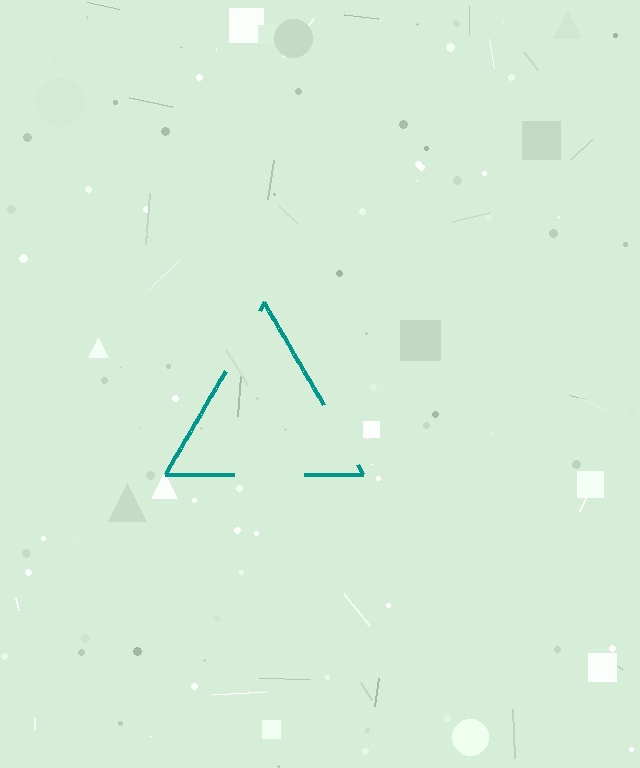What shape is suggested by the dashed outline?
The dashed outline suggests a triangle.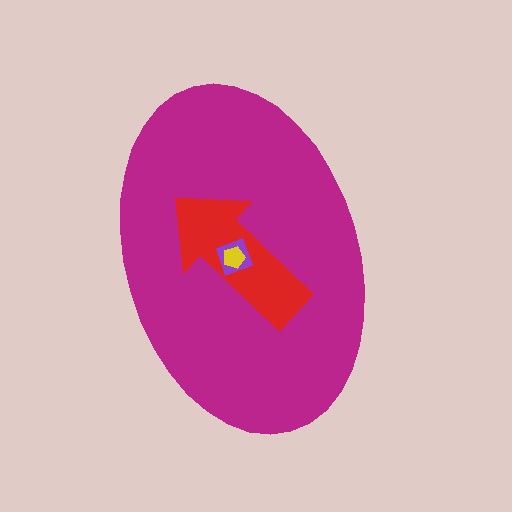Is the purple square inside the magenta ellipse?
Yes.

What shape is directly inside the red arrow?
The purple square.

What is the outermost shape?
The magenta ellipse.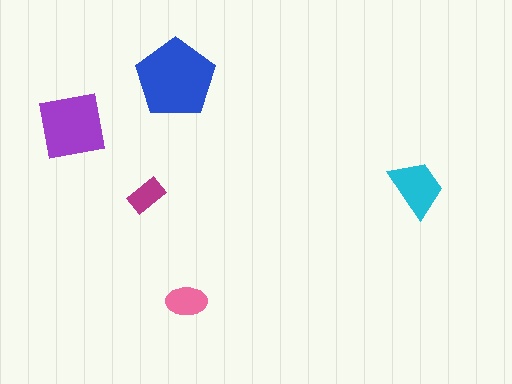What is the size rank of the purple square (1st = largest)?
2nd.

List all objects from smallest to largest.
The magenta rectangle, the pink ellipse, the cyan trapezoid, the purple square, the blue pentagon.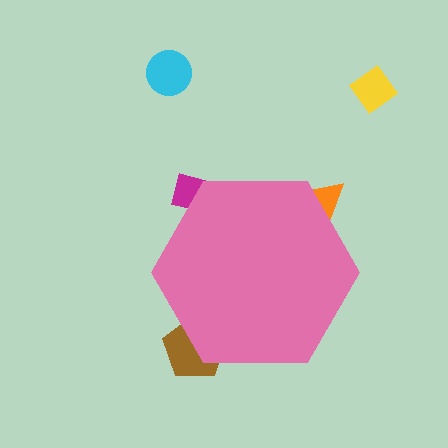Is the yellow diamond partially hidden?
No, the yellow diamond is fully visible.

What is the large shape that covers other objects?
A pink hexagon.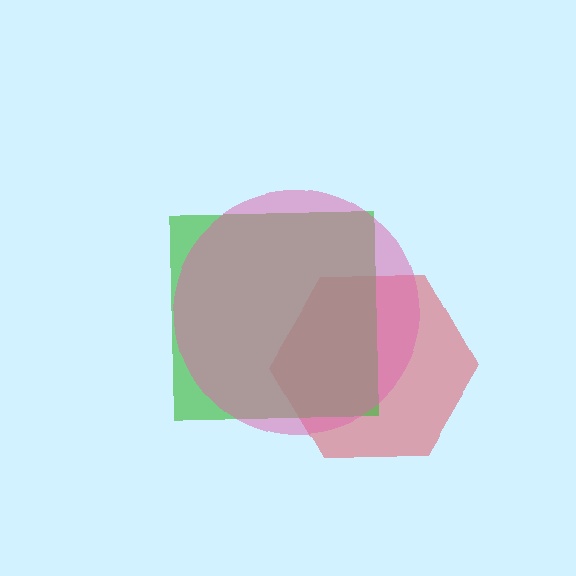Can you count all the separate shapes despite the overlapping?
Yes, there are 3 separate shapes.